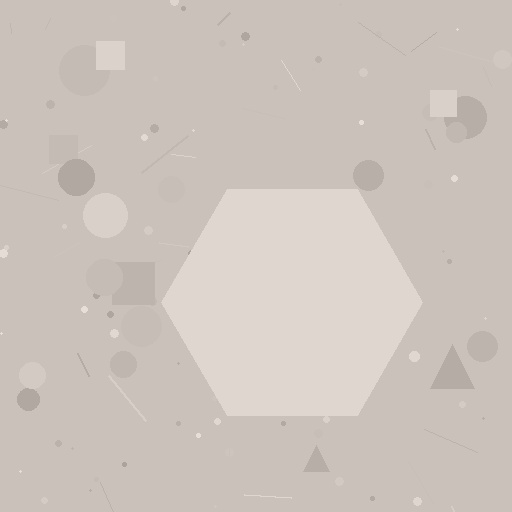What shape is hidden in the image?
A hexagon is hidden in the image.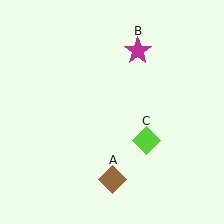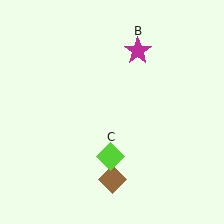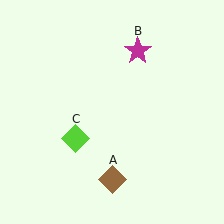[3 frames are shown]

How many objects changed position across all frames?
1 object changed position: lime diamond (object C).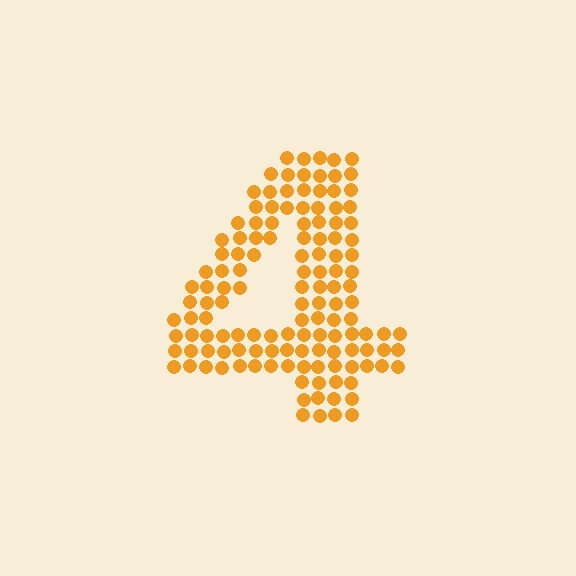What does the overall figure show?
The overall figure shows the digit 4.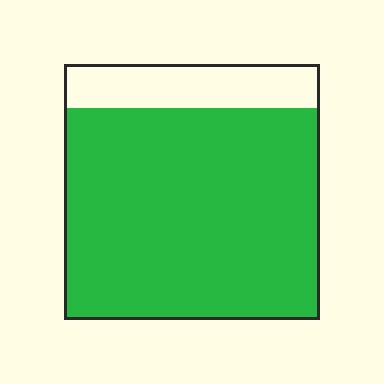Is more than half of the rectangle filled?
Yes.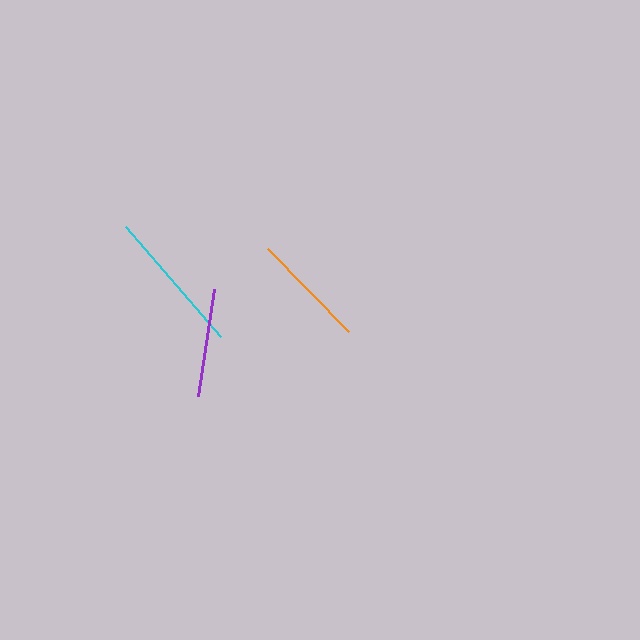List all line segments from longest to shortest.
From longest to shortest: cyan, orange, purple.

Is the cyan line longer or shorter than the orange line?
The cyan line is longer than the orange line.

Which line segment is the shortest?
The purple line is the shortest at approximately 108 pixels.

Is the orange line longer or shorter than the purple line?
The orange line is longer than the purple line.